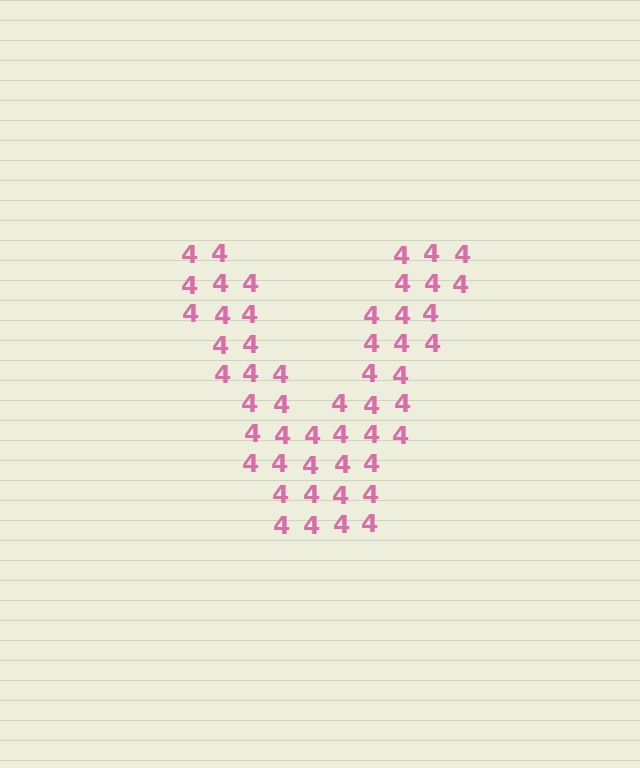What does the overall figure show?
The overall figure shows the letter V.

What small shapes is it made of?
It is made of small digit 4's.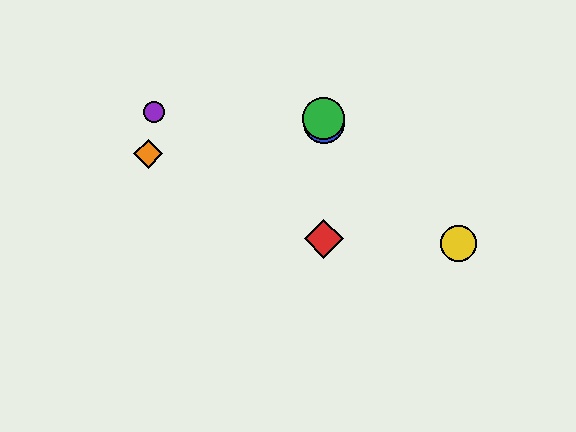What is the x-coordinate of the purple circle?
The purple circle is at x≈154.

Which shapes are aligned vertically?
The red diamond, the blue circle, the green circle are aligned vertically.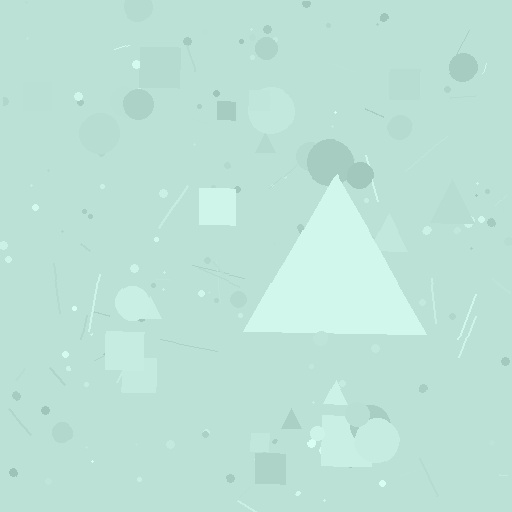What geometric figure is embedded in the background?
A triangle is embedded in the background.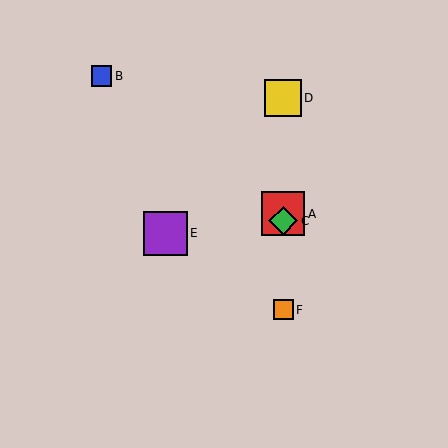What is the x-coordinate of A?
Object A is at x≈283.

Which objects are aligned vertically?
Objects A, C, D, F are aligned vertically.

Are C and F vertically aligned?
Yes, both are at x≈283.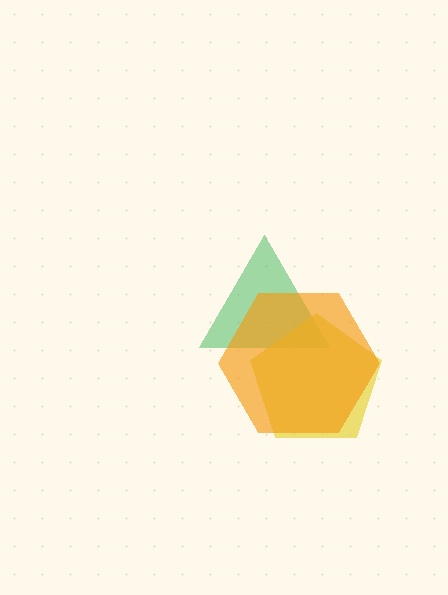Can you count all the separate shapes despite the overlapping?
Yes, there are 3 separate shapes.